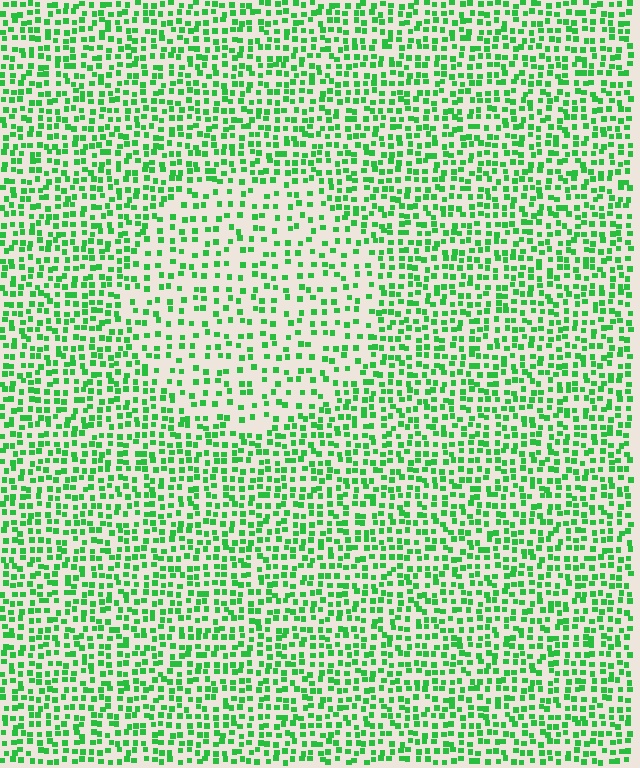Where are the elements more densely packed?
The elements are more densely packed outside the circle boundary.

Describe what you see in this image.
The image contains small green elements arranged at two different densities. A circle-shaped region is visible where the elements are less densely packed than the surrounding area.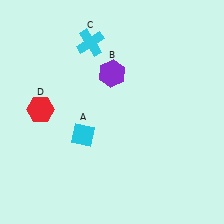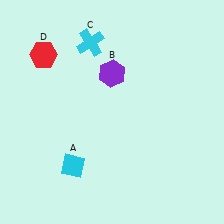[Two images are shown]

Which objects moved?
The objects that moved are: the cyan diamond (A), the red hexagon (D).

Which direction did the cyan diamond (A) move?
The cyan diamond (A) moved down.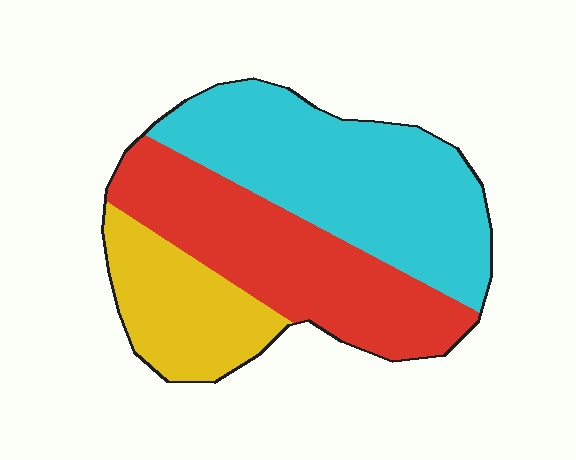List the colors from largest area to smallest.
From largest to smallest: cyan, red, yellow.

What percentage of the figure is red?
Red covers 36% of the figure.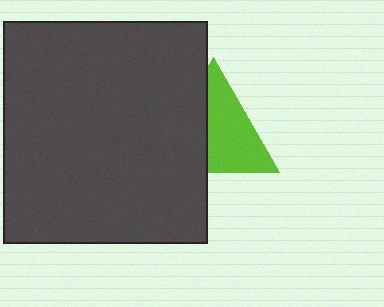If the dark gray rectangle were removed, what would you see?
You would see the complete lime triangle.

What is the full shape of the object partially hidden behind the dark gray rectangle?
The partially hidden object is a lime triangle.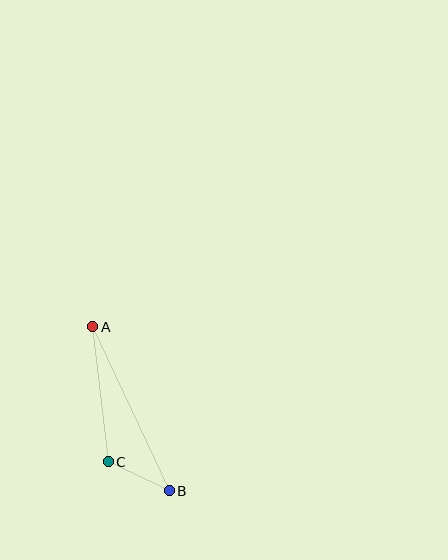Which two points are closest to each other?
Points B and C are closest to each other.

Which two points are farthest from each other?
Points A and B are farthest from each other.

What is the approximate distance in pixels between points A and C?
The distance between A and C is approximately 136 pixels.